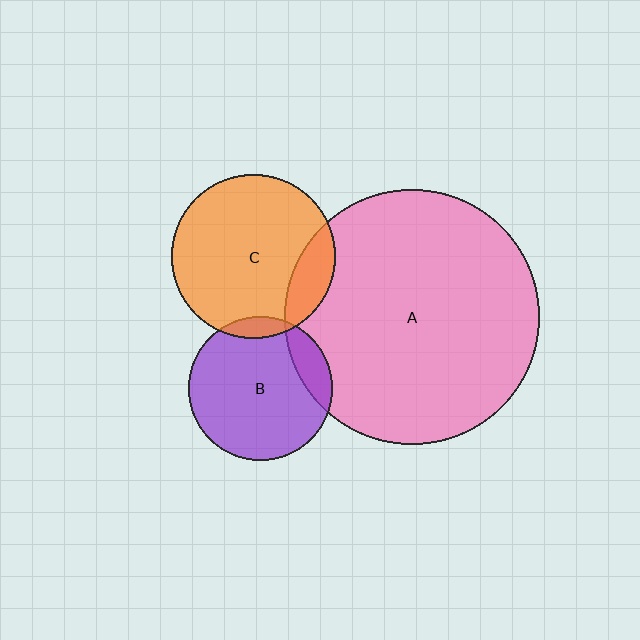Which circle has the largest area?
Circle A (pink).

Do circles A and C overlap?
Yes.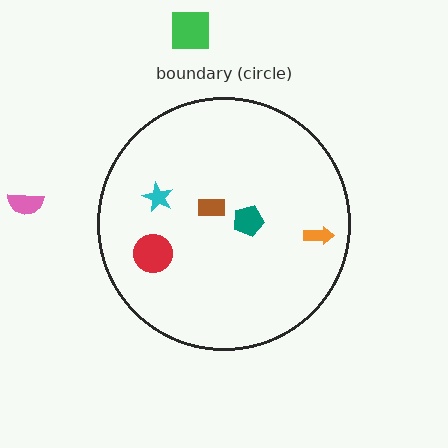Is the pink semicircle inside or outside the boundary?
Outside.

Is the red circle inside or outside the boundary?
Inside.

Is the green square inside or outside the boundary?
Outside.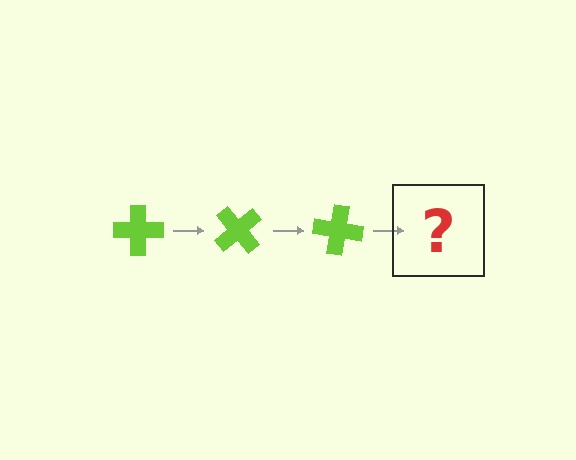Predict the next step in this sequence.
The next step is a lime cross rotated 150 degrees.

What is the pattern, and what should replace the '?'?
The pattern is that the cross rotates 50 degrees each step. The '?' should be a lime cross rotated 150 degrees.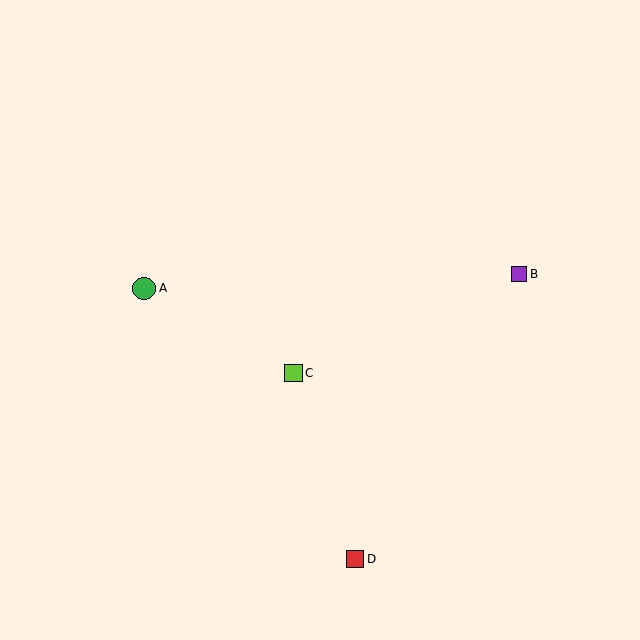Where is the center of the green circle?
The center of the green circle is at (144, 288).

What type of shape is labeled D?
Shape D is a red square.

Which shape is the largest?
The green circle (labeled A) is the largest.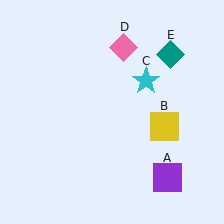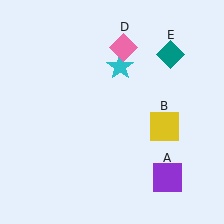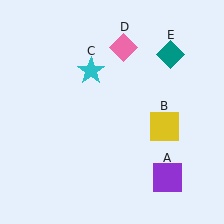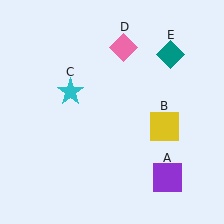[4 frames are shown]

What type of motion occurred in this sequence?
The cyan star (object C) rotated counterclockwise around the center of the scene.